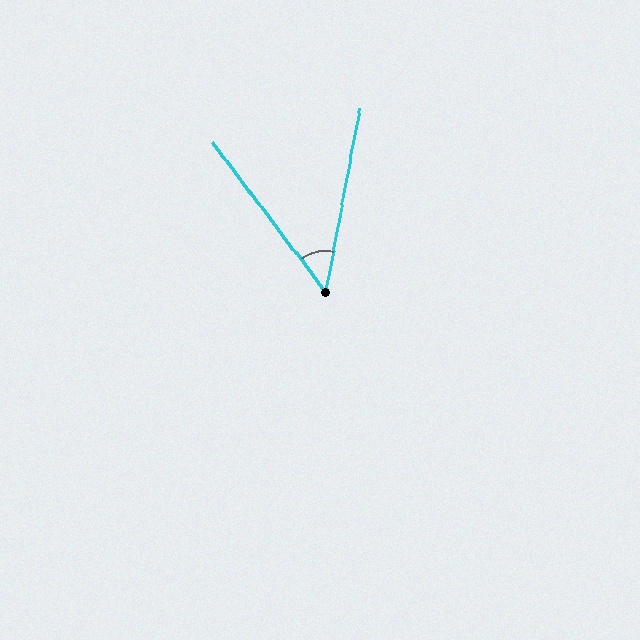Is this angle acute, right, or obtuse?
It is acute.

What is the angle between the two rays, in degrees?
Approximately 48 degrees.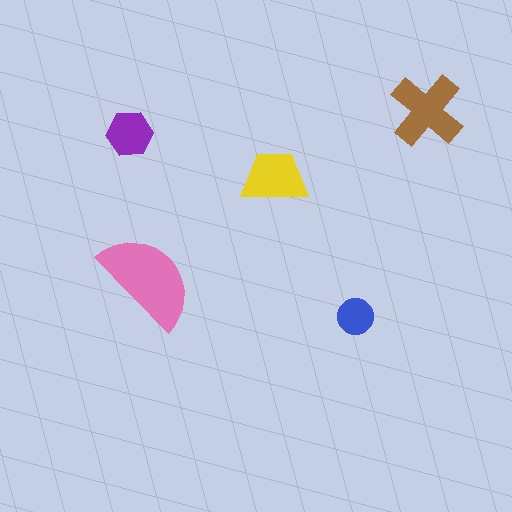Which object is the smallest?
The blue circle.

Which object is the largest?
The pink semicircle.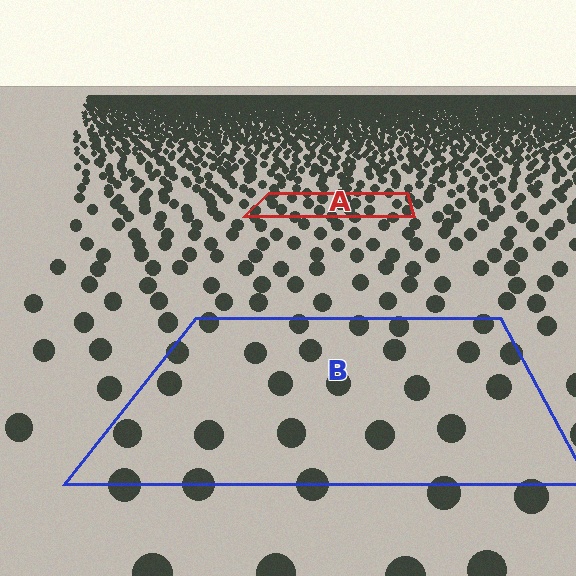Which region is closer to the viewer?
Region B is closer. The texture elements there are larger and more spread out.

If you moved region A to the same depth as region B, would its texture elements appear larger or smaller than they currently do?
They would appear larger. At a closer depth, the same texture elements are projected at a bigger on-screen size.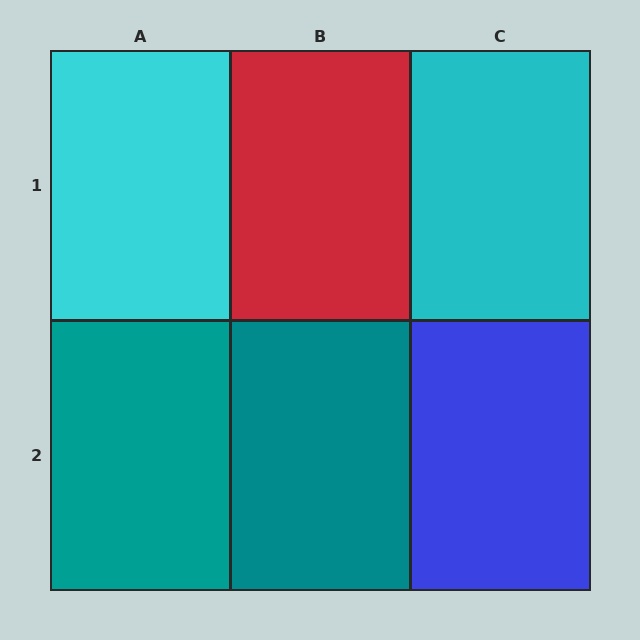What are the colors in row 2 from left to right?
Teal, teal, blue.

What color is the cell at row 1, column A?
Cyan.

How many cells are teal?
2 cells are teal.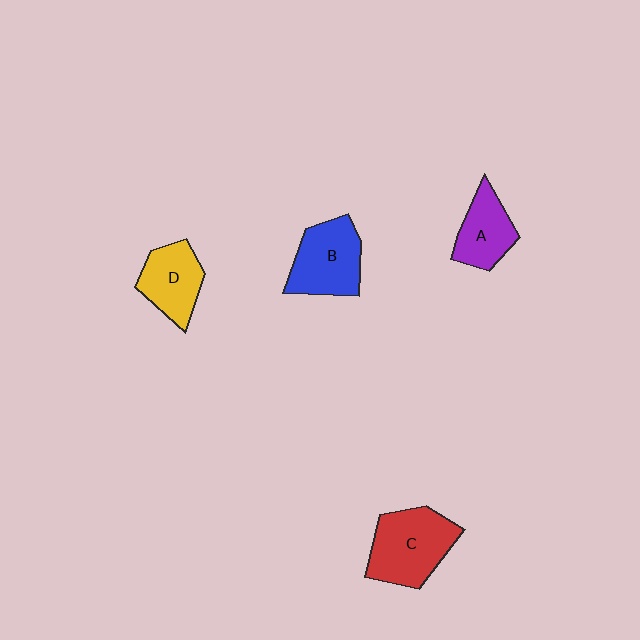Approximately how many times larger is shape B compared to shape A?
Approximately 1.3 times.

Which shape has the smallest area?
Shape A (purple).